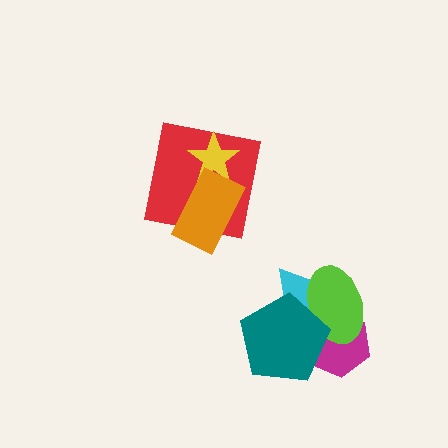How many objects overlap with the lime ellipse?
3 objects overlap with the lime ellipse.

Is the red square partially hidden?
Yes, it is partially covered by another shape.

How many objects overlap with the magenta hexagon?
3 objects overlap with the magenta hexagon.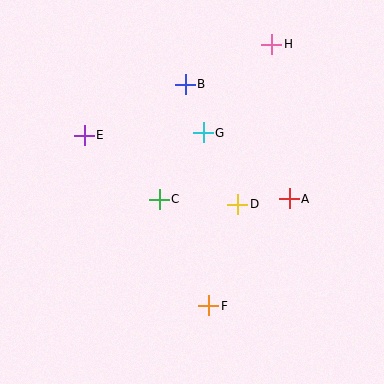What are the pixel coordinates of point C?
Point C is at (159, 199).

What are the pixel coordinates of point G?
Point G is at (203, 133).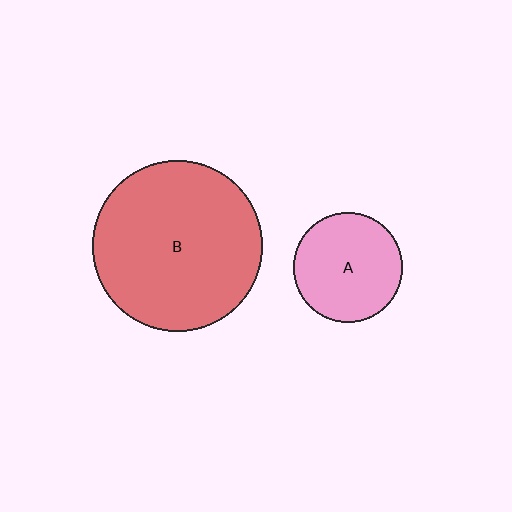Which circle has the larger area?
Circle B (red).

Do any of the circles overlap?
No, none of the circles overlap.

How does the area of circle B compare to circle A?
Approximately 2.4 times.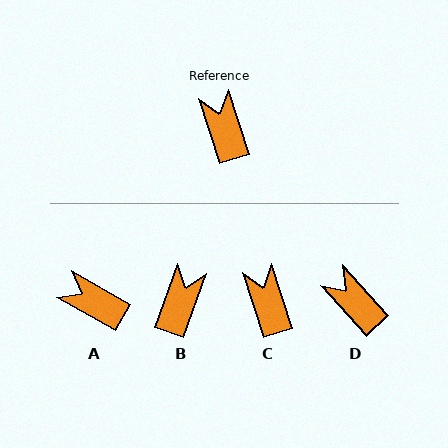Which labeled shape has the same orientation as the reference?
C.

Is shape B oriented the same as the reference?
No, it is off by about 37 degrees.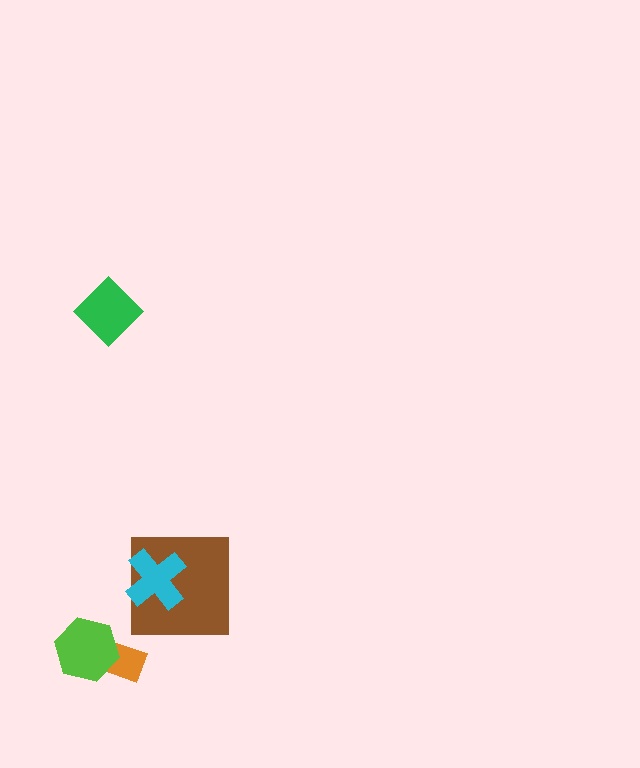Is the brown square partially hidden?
Yes, it is partially covered by another shape.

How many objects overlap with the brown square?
1 object overlaps with the brown square.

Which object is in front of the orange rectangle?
The lime hexagon is in front of the orange rectangle.